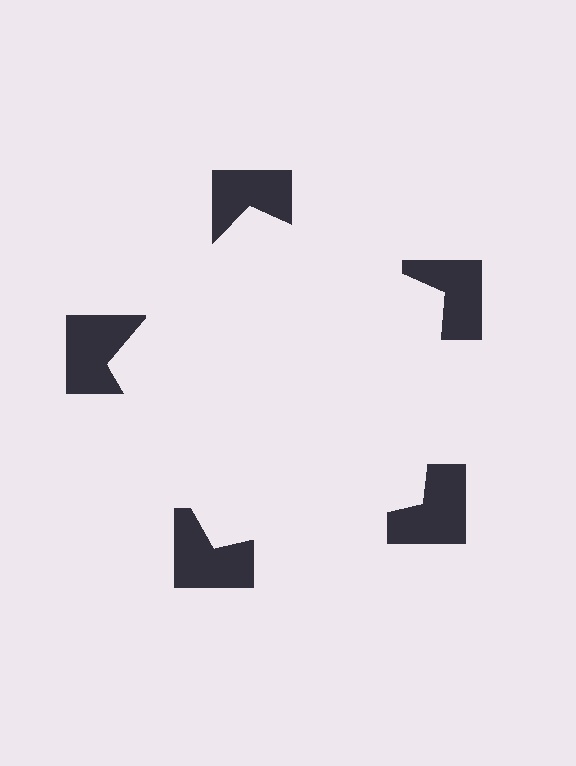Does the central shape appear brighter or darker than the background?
It typically appears slightly brighter than the background, even though no actual brightness change is drawn.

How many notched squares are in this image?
There are 5 — one at each vertex of the illusory pentagon.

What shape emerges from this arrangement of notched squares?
An illusory pentagon — its edges are inferred from the aligned wedge cuts in the notched squares, not physically drawn.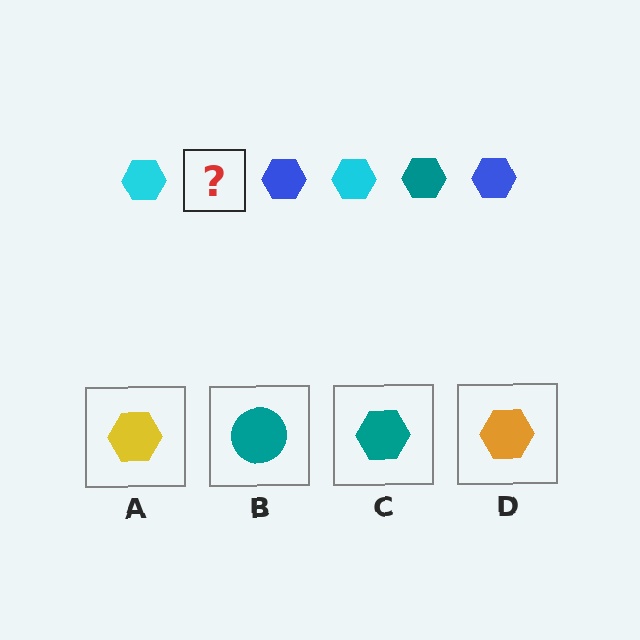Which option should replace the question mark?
Option C.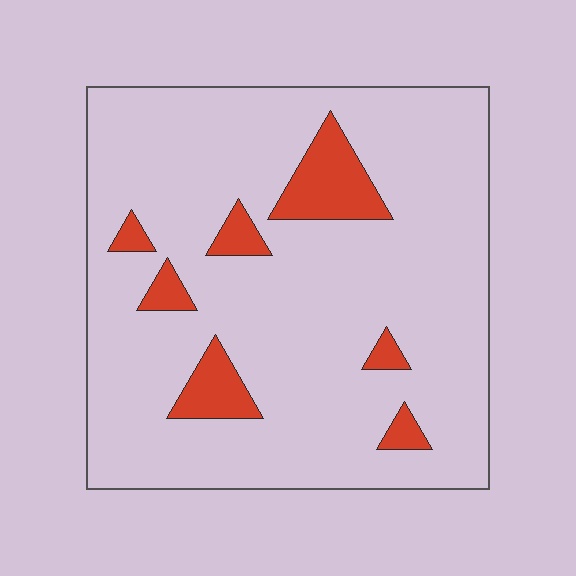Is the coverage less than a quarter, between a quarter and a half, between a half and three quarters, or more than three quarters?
Less than a quarter.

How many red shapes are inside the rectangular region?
7.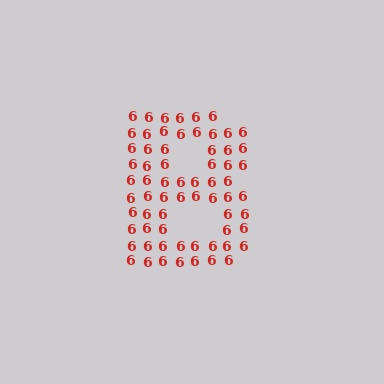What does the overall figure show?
The overall figure shows the letter B.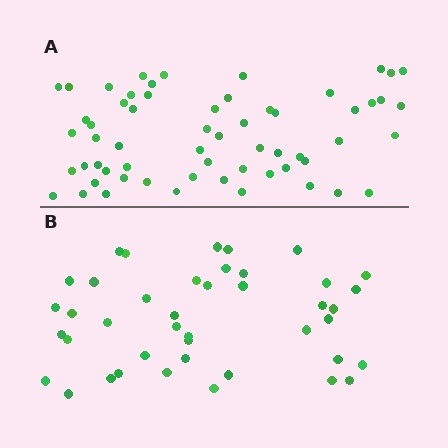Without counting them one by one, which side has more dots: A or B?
Region A (the top region) has more dots.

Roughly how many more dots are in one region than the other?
Region A has approximately 20 more dots than region B.